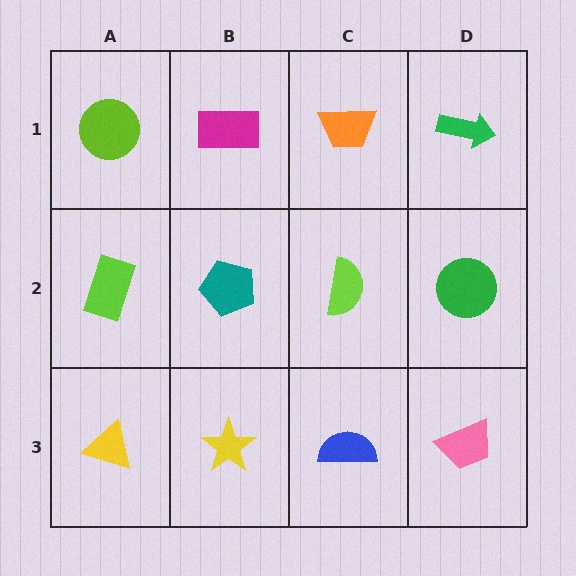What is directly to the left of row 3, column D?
A blue semicircle.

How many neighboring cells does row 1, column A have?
2.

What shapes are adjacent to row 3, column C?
A lime semicircle (row 2, column C), a yellow star (row 3, column B), a pink trapezoid (row 3, column D).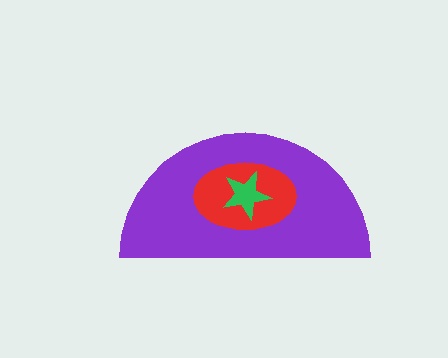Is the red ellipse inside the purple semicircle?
Yes.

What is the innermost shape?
The green star.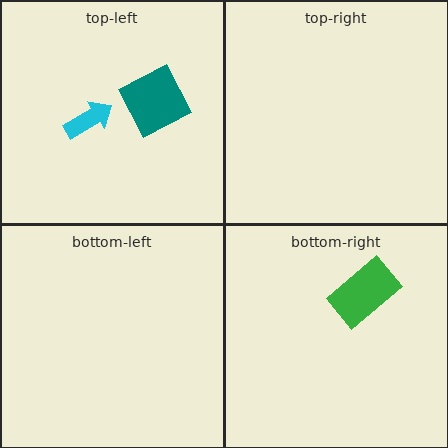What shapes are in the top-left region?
The cyan arrow, the teal diamond.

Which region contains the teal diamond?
The top-left region.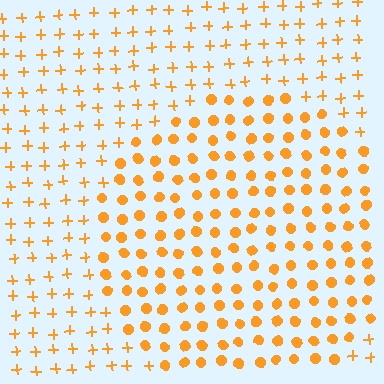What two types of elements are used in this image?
The image uses circles inside the circle region and plus signs outside it.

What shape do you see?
I see a circle.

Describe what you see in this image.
The image is filled with small orange elements arranged in a uniform grid. A circle-shaped region contains circles, while the surrounding area contains plus signs. The boundary is defined purely by the change in element shape.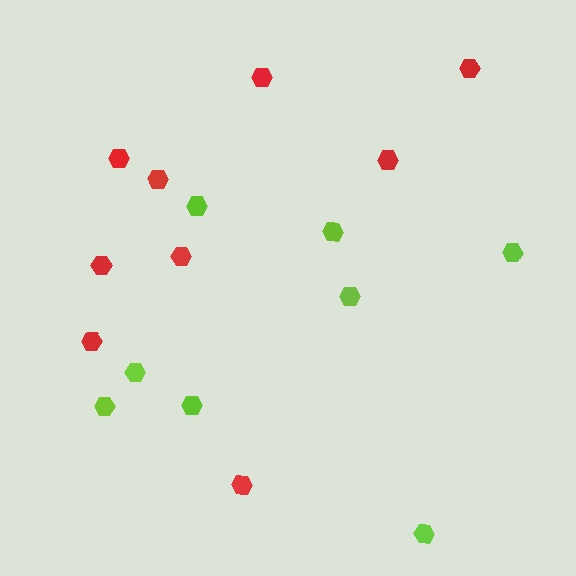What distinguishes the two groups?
There are 2 groups: one group of red hexagons (9) and one group of lime hexagons (8).